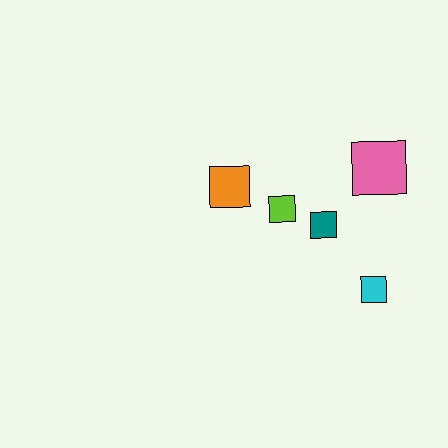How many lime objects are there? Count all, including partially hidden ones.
There is 1 lime object.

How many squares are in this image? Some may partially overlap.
There are 5 squares.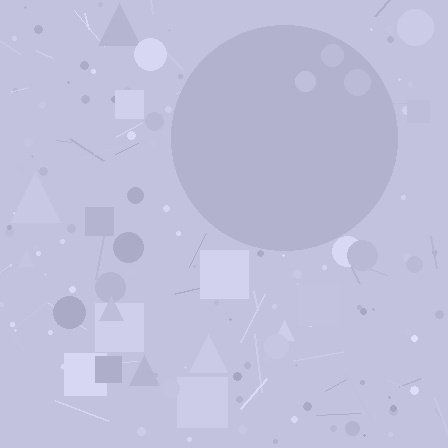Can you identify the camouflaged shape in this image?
The camouflaged shape is a circle.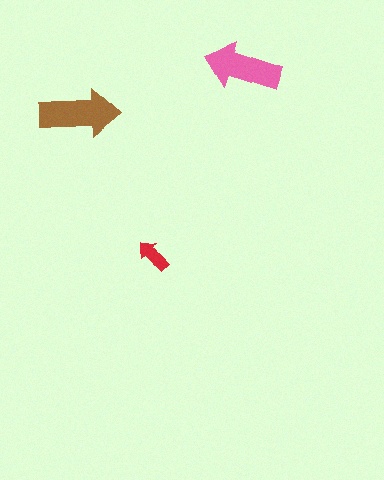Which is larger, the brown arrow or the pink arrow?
The brown one.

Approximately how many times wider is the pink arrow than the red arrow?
About 2 times wider.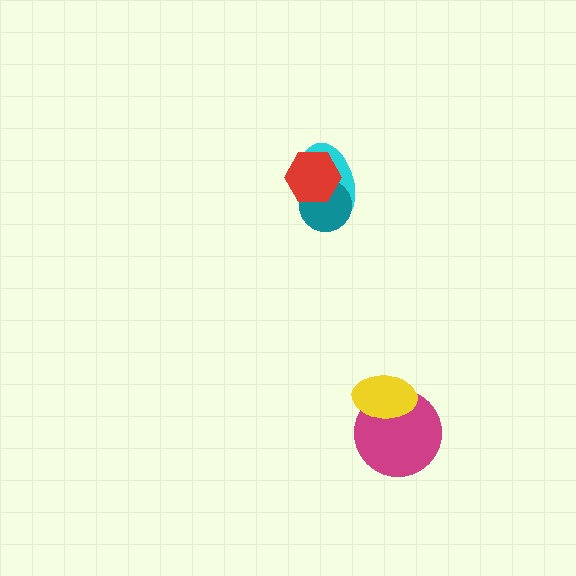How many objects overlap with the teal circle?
2 objects overlap with the teal circle.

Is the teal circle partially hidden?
Yes, it is partially covered by another shape.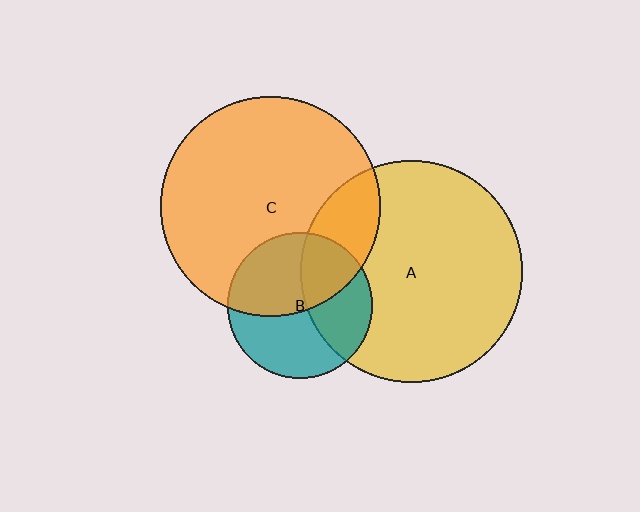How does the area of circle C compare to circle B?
Approximately 2.3 times.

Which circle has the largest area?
Circle A (yellow).